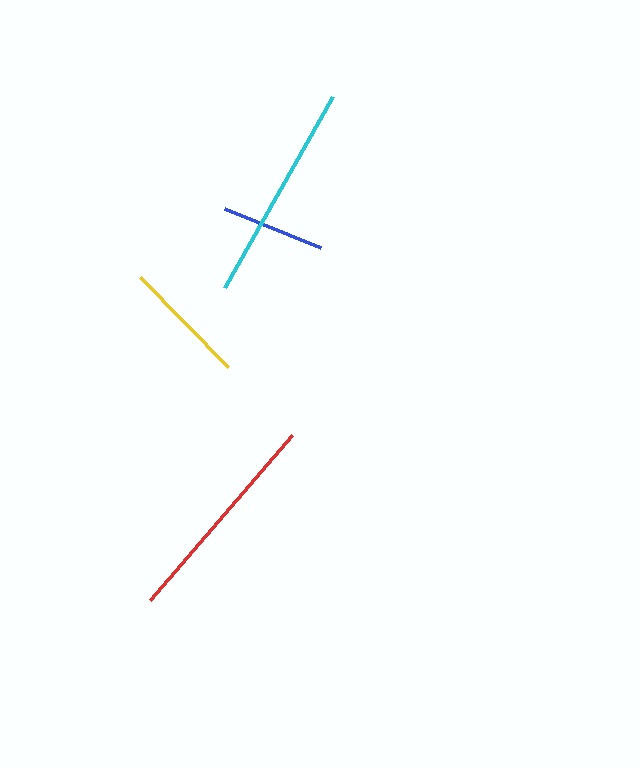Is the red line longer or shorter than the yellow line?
The red line is longer than the yellow line.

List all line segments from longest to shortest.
From longest to shortest: cyan, red, yellow, blue.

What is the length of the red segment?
The red segment is approximately 217 pixels long.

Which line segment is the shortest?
The blue line is the shortest at approximately 104 pixels.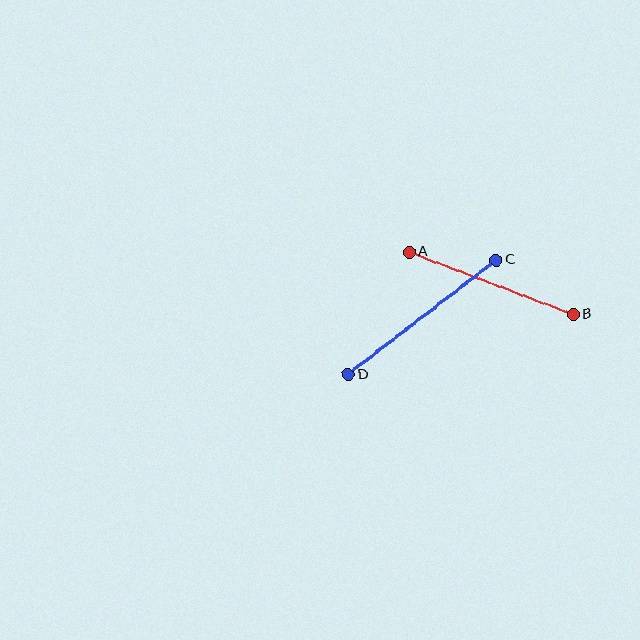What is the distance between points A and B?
The distance is approximately 176 pixels.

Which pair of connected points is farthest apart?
Points C and D are farthest apart.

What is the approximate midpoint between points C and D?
The midpoint is at approximately (422, 317) pixels.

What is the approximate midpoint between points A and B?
The midpoint is at approximately (491, 283) pixels.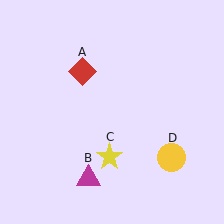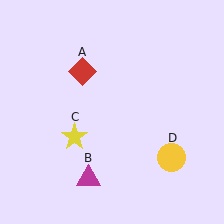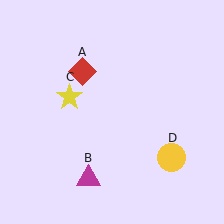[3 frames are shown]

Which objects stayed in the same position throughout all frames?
Red diamond (object A) and magenta triangle (object B) and yellow circle (object D) remained stationary.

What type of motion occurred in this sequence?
The yellow star (object C) rotated clockwise around the center of the scene.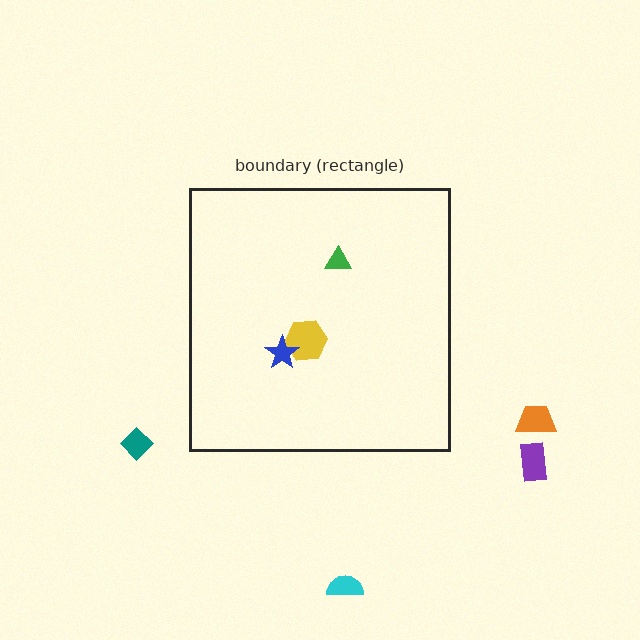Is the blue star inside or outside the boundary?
Inside.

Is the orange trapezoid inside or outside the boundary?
Outside.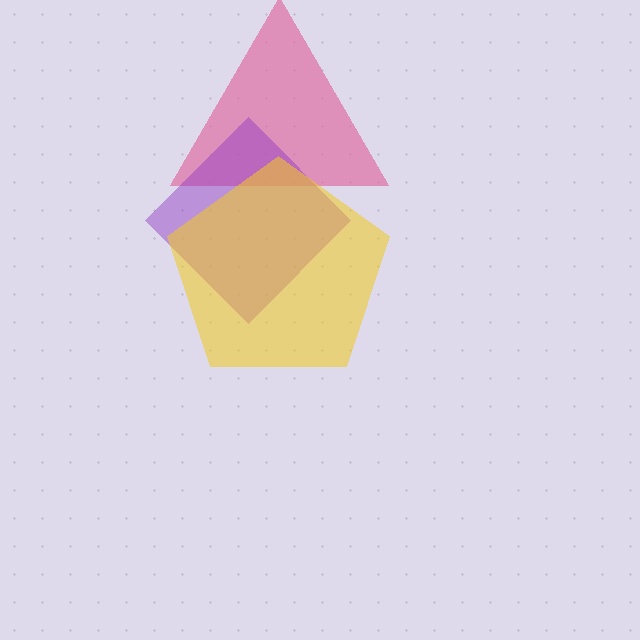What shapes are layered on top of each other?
The layered shapes are: a pink triangle, a purple diamond, a yellow pentagon.